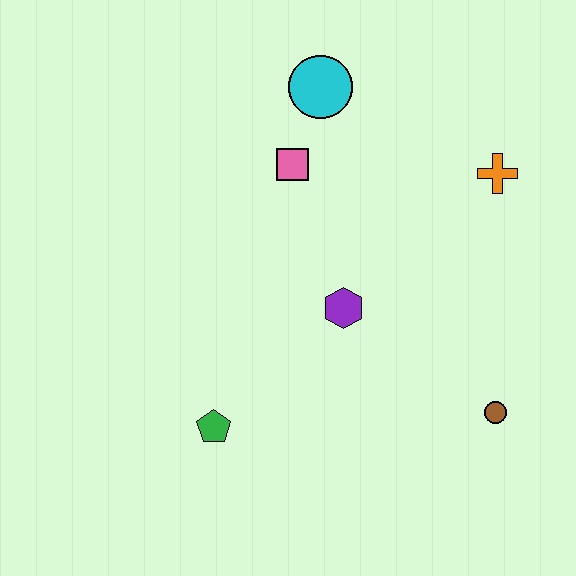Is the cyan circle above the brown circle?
Yes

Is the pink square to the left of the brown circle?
Yes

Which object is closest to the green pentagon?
The purple hexagon is closest to the green pentagon.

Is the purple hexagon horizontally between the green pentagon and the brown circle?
Yes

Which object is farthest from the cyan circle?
The brown circle is farthest from the cyan circle.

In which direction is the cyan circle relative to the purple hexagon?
The cyan circle is above the purple hexagon.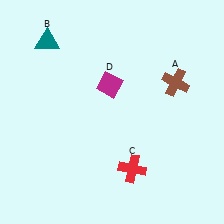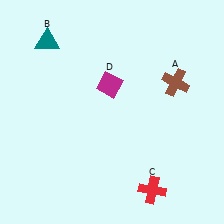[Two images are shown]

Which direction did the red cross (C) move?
The red cross (C) moved down.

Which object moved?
The red cross (C) moved down.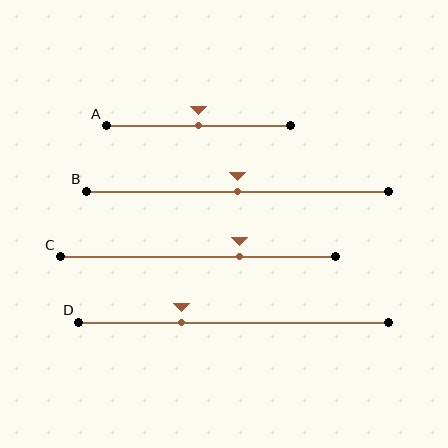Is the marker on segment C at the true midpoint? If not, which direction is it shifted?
No, the marker on segment C is shifted to the right by about 15% of the segment length.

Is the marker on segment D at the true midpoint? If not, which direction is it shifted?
No, the marker on segment D is shifted to the left by about 17% of the segment length.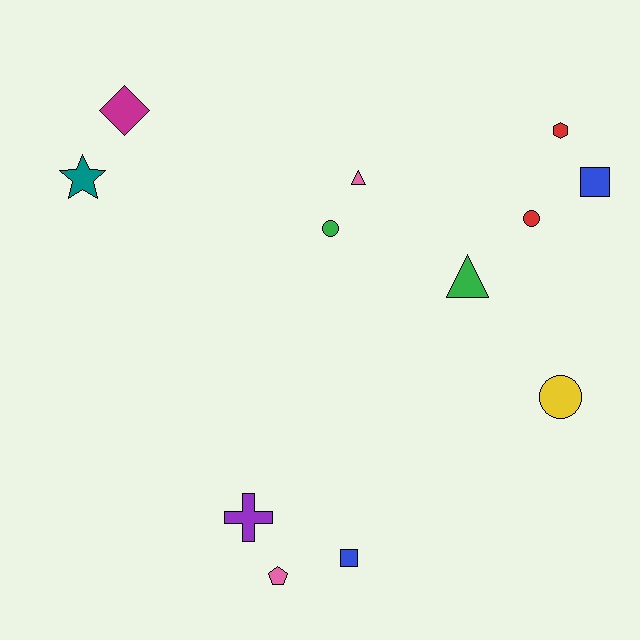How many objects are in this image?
There are 12 objects.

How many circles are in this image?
There are 3 circles.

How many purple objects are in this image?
There is 1 purple object.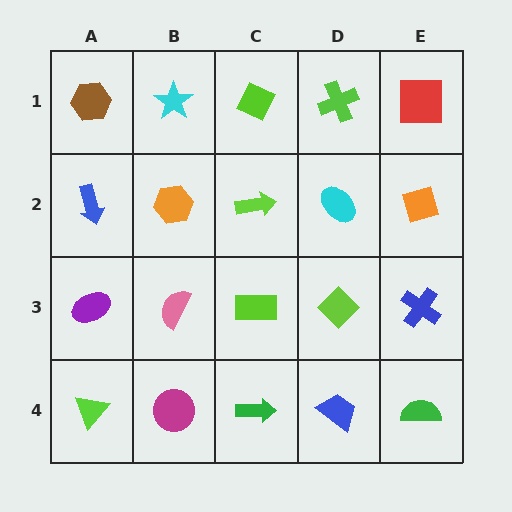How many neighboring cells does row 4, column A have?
2.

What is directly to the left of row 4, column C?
A magenta circle.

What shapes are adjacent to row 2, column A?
A brown hexagon (row 1, column A), a purple ellipse (row 3, column A), an orange hexagon (row 2, column B).